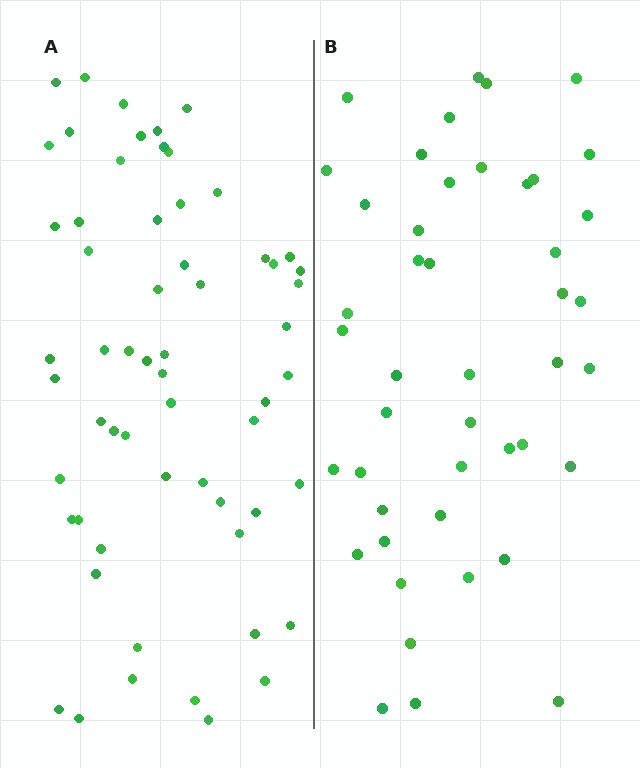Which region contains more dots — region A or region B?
Region A (the left region) has more dots.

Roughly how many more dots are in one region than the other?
Region A has approximately 15 more dots than region B.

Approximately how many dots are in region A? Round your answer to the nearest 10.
About 60 dots.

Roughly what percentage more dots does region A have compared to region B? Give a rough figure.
About 35% more.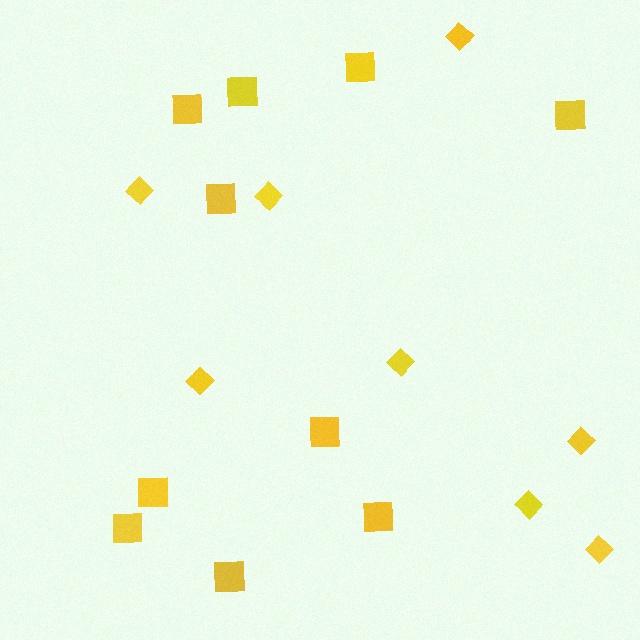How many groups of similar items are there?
There are 2 groups: one group of squares (10) and one group of diamonds (8).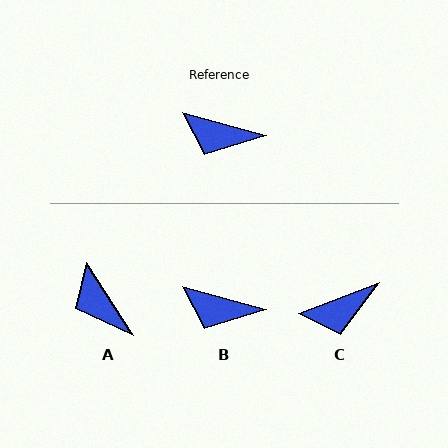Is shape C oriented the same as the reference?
No, it is off by about 36 degrees.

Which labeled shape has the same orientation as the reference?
B.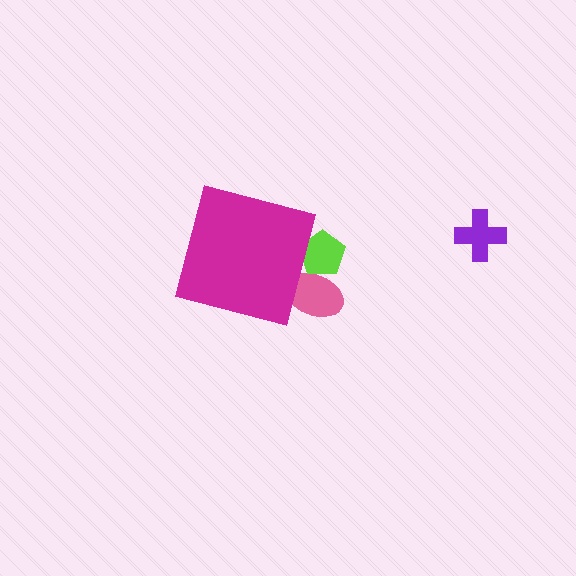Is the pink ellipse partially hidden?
Yes, the pink ellipse is partially hidden behind the magenta square.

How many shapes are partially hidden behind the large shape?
2 shapes are partially hidden.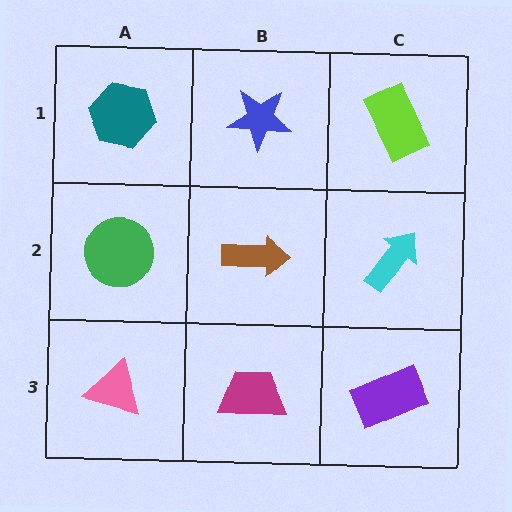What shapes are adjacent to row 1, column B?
A brown arrow (row 2, column B), a teal hexagon (row 1, column A), a lime rectangle (row 1, column C).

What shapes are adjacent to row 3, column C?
A cyan arrow (row 2, column C), a magenta trapezoid (row 3, column B).